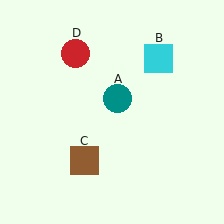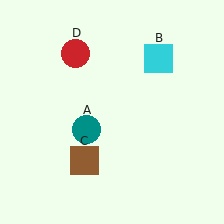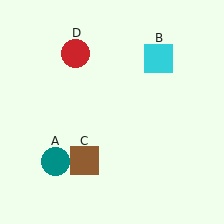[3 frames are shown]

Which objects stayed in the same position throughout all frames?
Cyan square (object B) and brown square (object C) and red circle (object D) remained stationary.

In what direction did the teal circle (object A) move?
The teal circle (object A) moved down and to the left.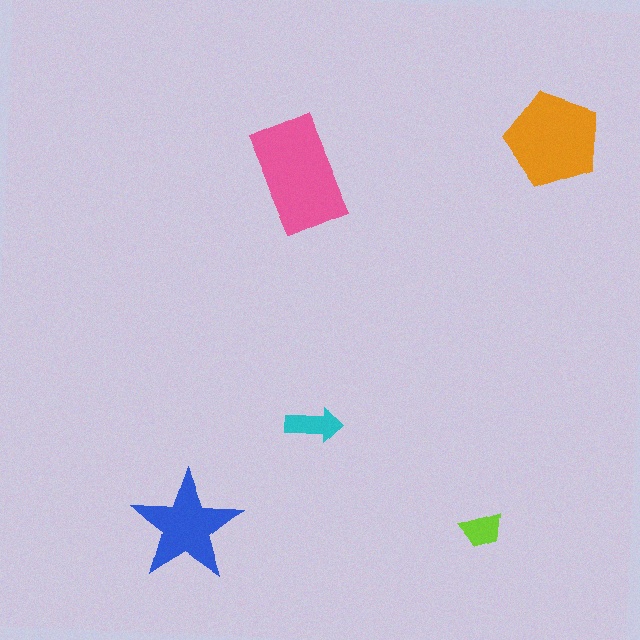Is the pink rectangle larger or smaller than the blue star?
Larger.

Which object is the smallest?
The lime trapezoid.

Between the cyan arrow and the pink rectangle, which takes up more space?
The pink rectangle.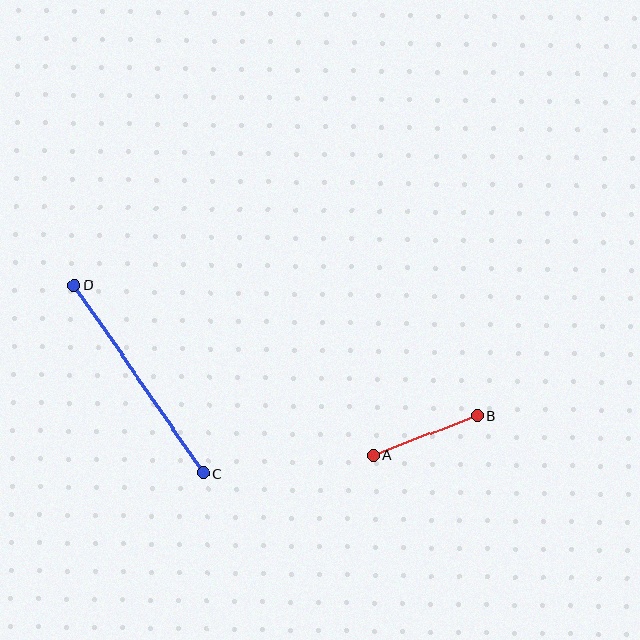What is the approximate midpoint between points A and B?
The midpoint is at approximately (425, 435) pixels.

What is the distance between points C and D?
The distance is approximately 228 pixels.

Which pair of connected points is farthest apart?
Points C and D are farthest apart.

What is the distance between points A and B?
The distance is approximately 111 pixels.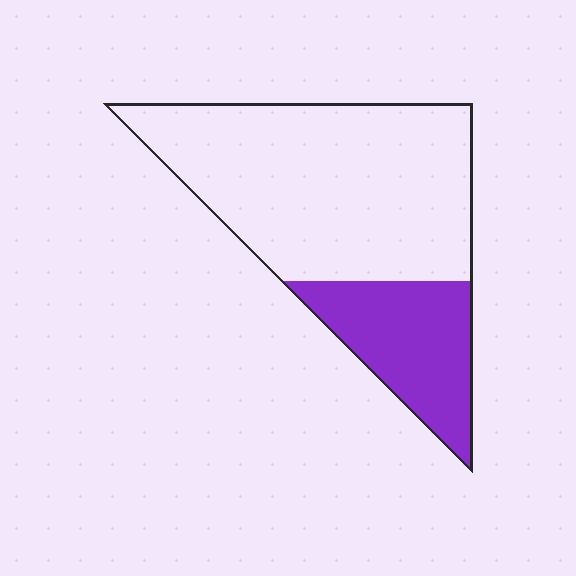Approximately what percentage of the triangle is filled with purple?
Approximately 25%.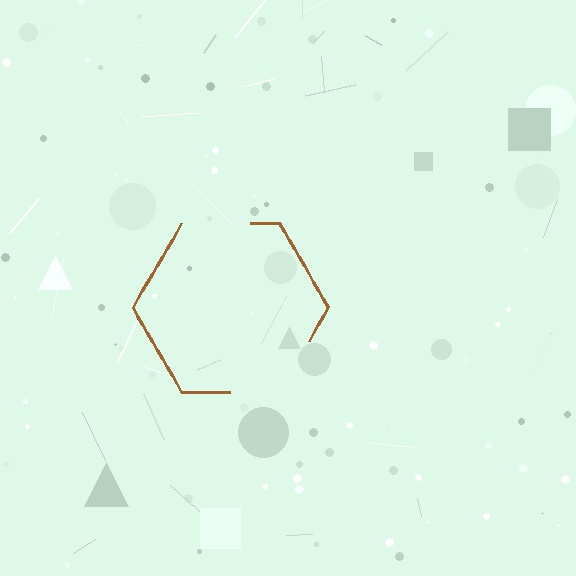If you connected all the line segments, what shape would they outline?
They would outline a hexagon.